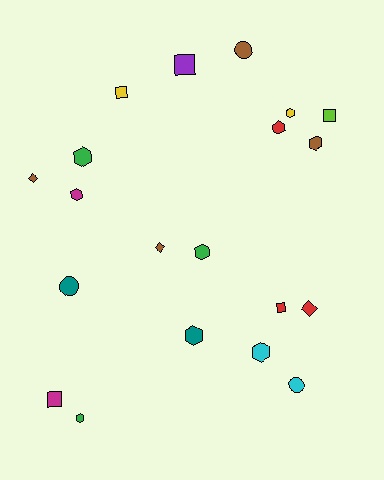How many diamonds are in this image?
There are 3 diamonds.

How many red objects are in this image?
There are 3 red objects.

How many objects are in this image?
There are 20 objects.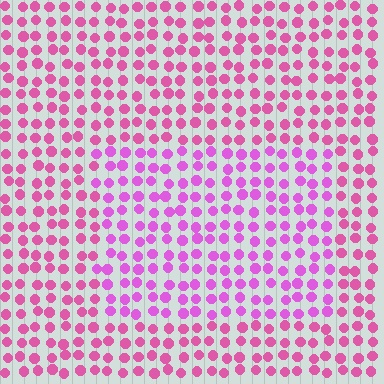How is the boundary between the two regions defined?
The boundary is defined purely by a slight shift in hue (about 24 degrees). Spacing, size, and orientation are identical on both sides.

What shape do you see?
I see a rectangle.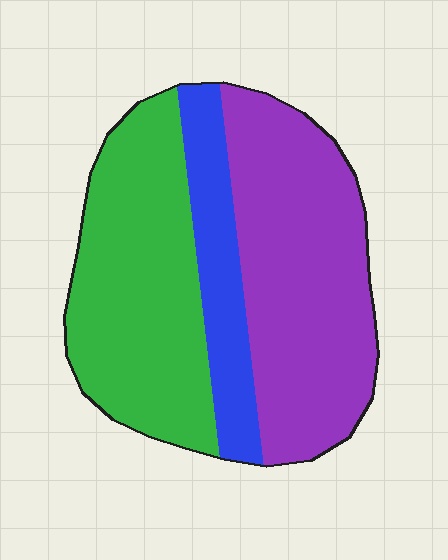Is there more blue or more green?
Green.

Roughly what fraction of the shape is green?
Green covers about 40% of the shape.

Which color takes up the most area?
Purple, at roughly 45%.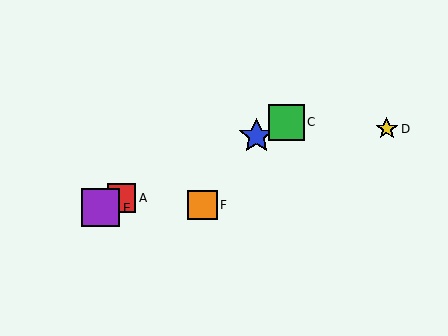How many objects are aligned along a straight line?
4 objects (A, B, C, E) are aligned along a straight line.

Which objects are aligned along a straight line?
Objects A, B, C, E are aligned along a straight line.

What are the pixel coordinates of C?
Object C is at (286, 122).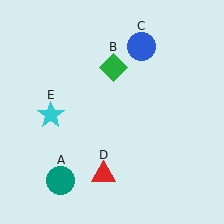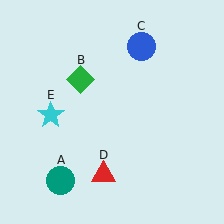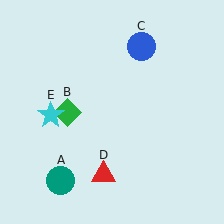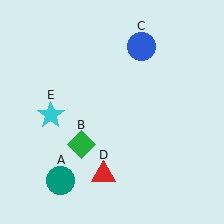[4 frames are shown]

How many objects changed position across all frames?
1 object changed position: green diamond (object B).